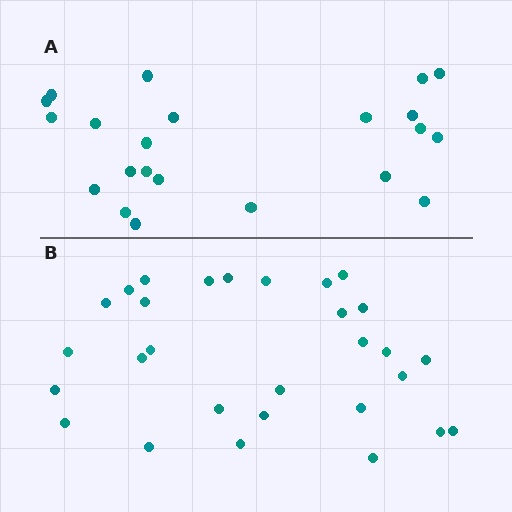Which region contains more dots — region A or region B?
Region B (the bottom region) has more dots.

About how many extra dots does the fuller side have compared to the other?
Region B has roughly 8 or so more dots than region A.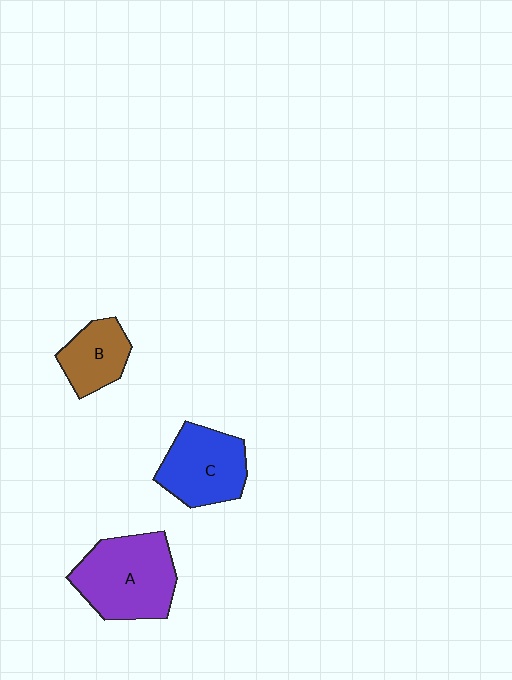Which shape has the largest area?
Shape A (purple).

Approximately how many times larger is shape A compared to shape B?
Approximately 1.9 times.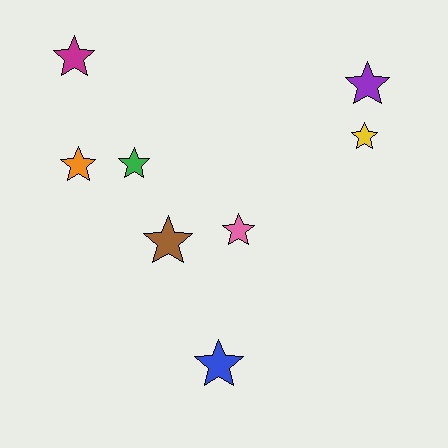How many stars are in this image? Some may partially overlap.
There are 8 stars.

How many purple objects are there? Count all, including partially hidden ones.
There is 1 purple object.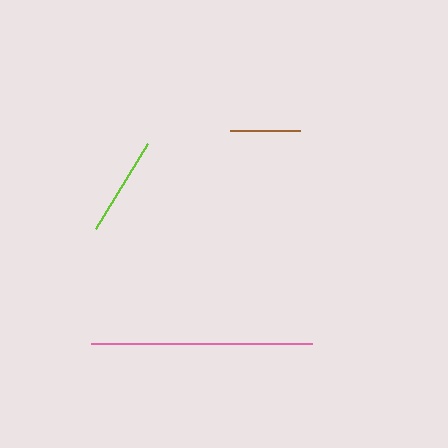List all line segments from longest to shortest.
From longest to shortest: pink, lime, brown.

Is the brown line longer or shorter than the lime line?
The lime line is longer than the brown line.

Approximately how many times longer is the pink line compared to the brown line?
The pink line is approximately 3.2 times the length of the brown line.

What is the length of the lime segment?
The lime segment is approximately 99 pixels long.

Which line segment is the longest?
The pink line is the longest at approximately 221 pixels.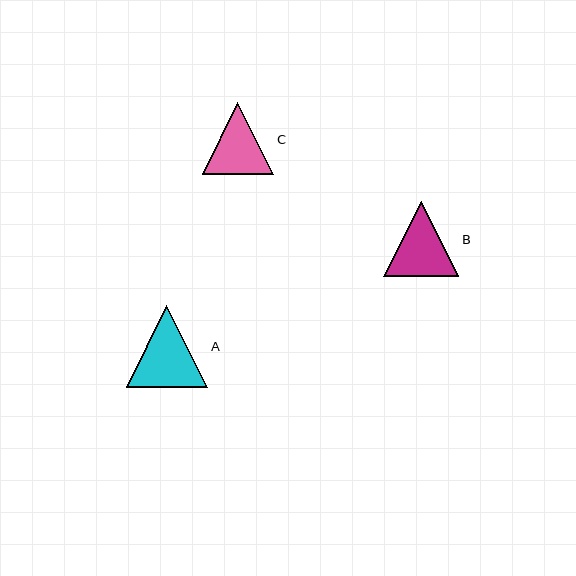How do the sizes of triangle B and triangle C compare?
Triangle B and triangle C are approximately the same size.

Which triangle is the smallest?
Triangle C is the smallest with a size of approximately 72 pixels.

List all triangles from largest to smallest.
From largest to smallest: A, B, C.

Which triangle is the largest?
Triangle A is the largest with a size of approximately 82 pixels.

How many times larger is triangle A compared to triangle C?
Triangle A is approximately 1.1 times the size of triangle C.